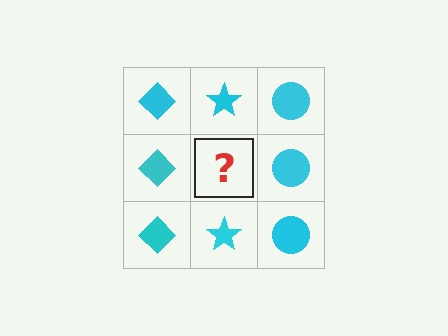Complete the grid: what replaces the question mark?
The question mark should be replaced with a cyan star.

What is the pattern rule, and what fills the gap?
The rule is that each column has a consistent shape. The gap should be filled with a cyan star.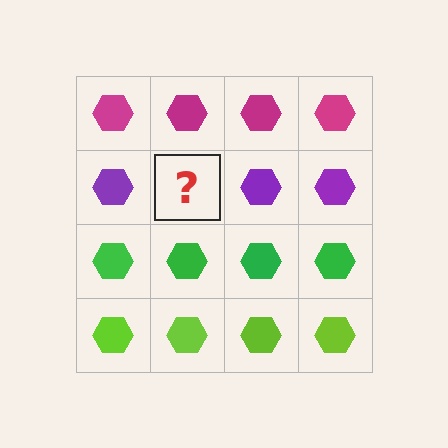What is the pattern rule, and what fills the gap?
The rule is that each row has a consistent color. The gap should be filled with a purple hexagon.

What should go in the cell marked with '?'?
The missing cell should contain a purple hexagon.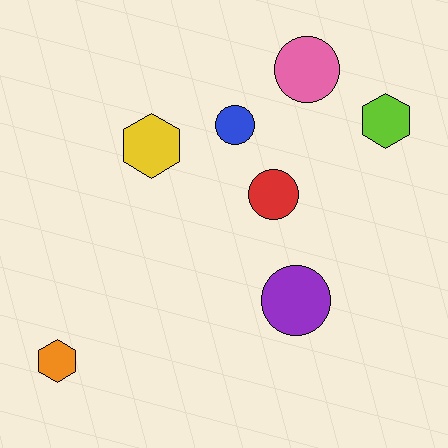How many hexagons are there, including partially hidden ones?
There are 3 hexagons.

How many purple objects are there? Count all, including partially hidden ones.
There is 1 purple object.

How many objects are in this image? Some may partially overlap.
There are 7 objects.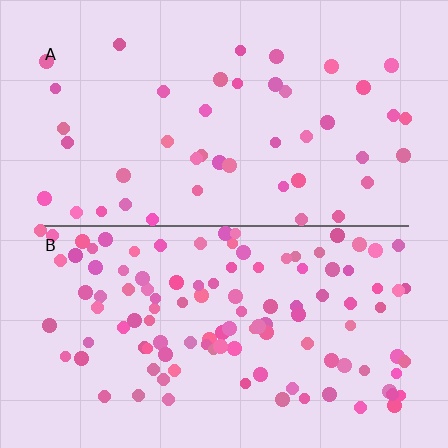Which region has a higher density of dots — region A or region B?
B (the bottom).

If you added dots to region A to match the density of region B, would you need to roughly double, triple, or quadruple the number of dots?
Approximately triple.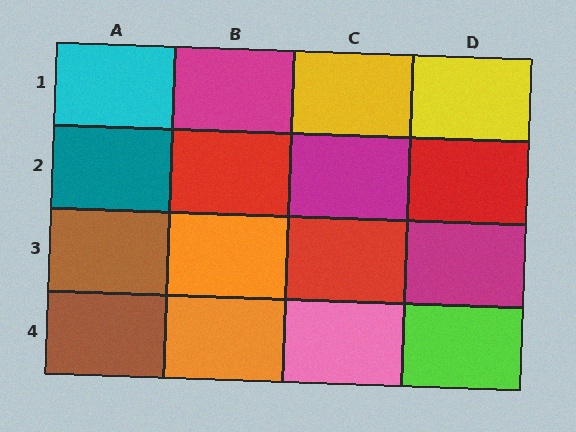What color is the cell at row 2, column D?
Red.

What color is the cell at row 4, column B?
Orange.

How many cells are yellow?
2 cells are yellow.